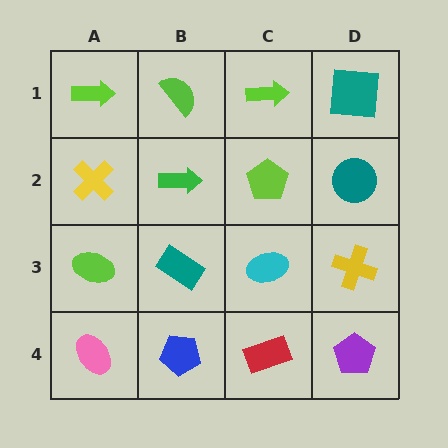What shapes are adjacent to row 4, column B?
A teal rectangle (row 3, column B), a pink ellipse (row 4, column A), a red rectangle (row 4, column C).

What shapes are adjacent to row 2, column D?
A teal square (row 1, column D), a yellow cross (row 3, column D), a lime pentagon (row 2, column C).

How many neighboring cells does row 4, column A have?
2.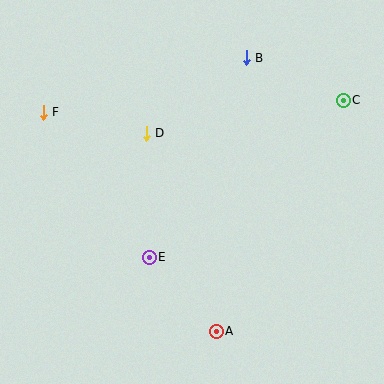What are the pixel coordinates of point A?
Point A is at (216, 331).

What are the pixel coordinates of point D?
Point D is at (146, 133).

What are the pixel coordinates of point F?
Point F is at (43, 112).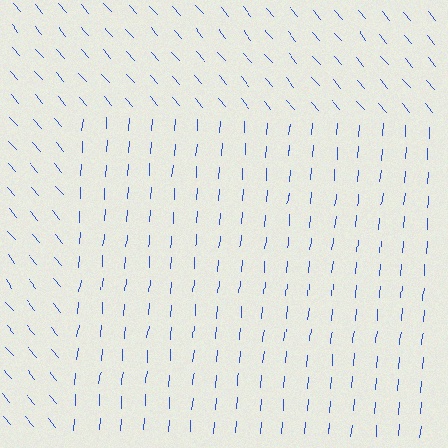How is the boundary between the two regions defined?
The boundary is defined purely by a change in line orientation (approximately 45 degrees difference). All lines are the same color and thickness.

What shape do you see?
I see a rectangle.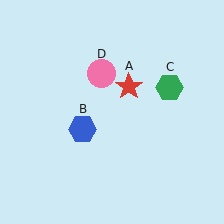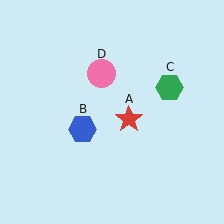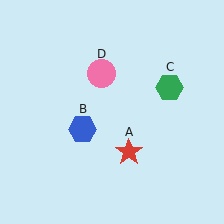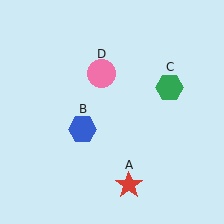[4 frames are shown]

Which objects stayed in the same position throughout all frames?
Blue hexagon (object B) and green hexagon (object C) and pink circle (object D) remained stationary.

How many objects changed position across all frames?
1 object changed position: red star (object A).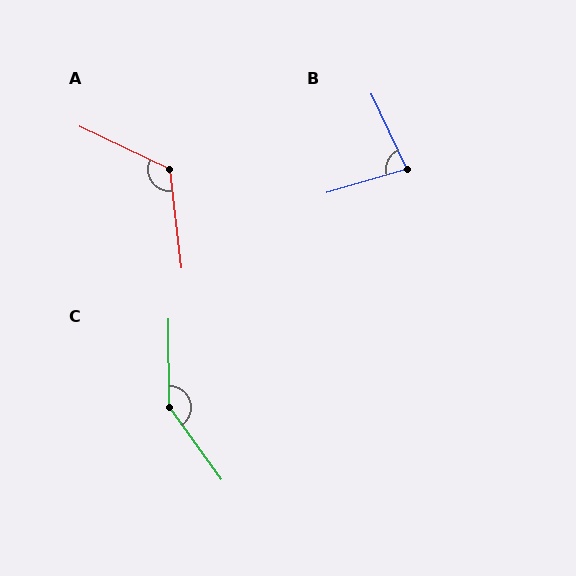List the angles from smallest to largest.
B (81°), A (122°), C (144°).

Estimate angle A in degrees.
Approximately 122 degrees.